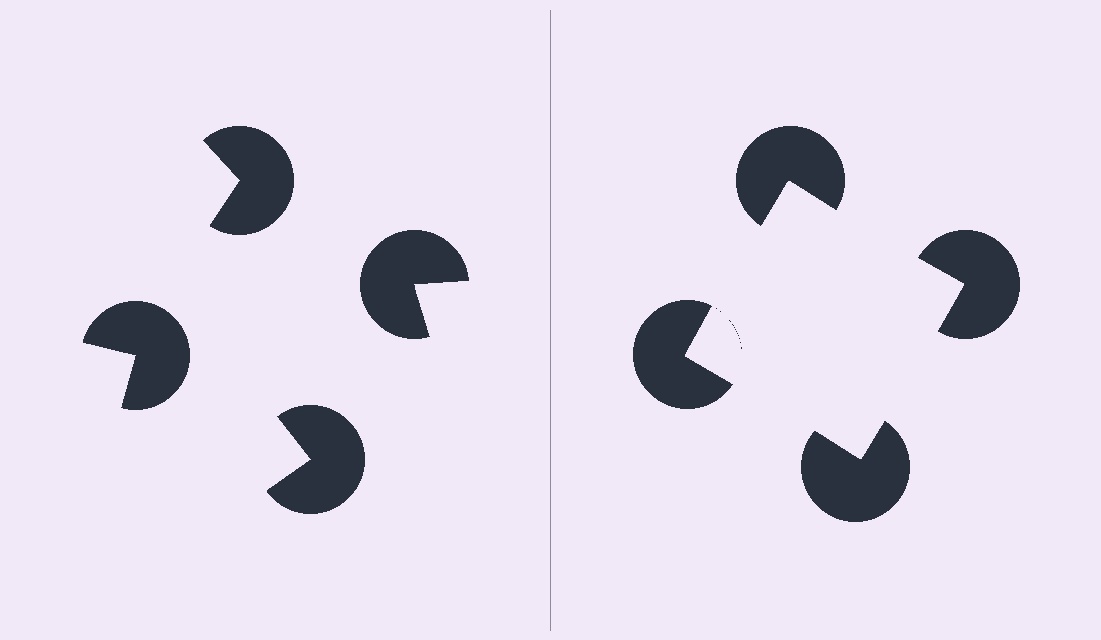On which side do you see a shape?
An illusory square appears on the right side. On the left side the wedge cuts are rotated, so no coherent shape forms.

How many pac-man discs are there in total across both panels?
8 — 4 on each side.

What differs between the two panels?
The pac-man discs are positioned identically on both sides; only the wedge orientations differ. On the right they align to a square; on the left they are misaligned.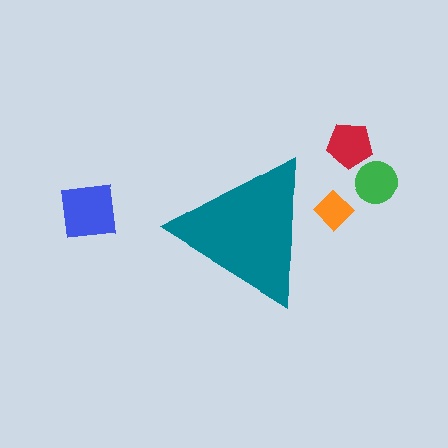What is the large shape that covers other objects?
A teal triangle.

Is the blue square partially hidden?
No, the blue square is fully visible.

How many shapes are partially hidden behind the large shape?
1 shape is partially hidden.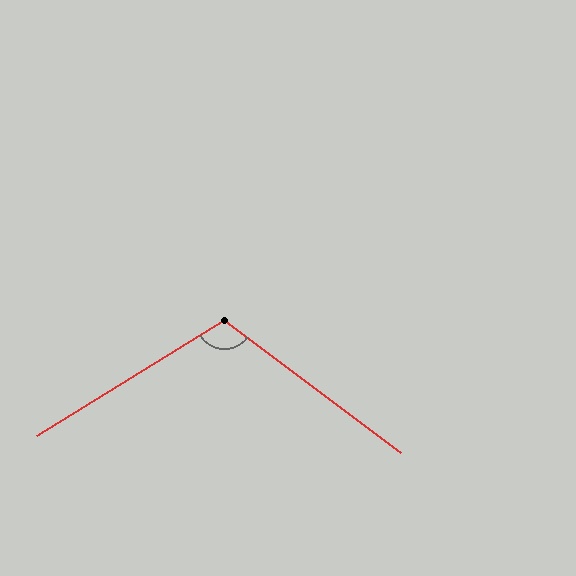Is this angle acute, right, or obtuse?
It is obtuse.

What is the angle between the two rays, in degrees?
Approximately 112 degrees.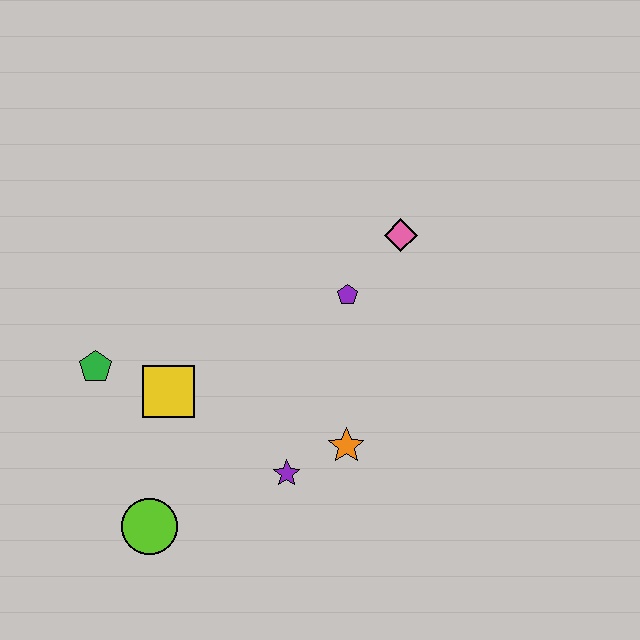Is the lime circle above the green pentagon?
No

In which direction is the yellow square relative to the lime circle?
The yellow square is above the lime circle.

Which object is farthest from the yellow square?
The pink diamond is farthest from the yellow square.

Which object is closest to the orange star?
The purple star is closest to the orange star.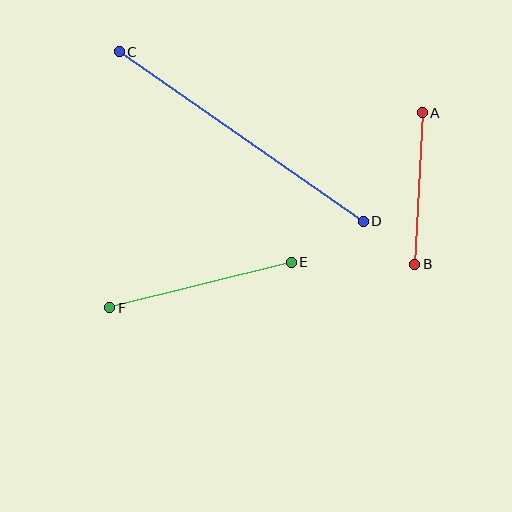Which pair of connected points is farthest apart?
Points C and D are farthest apart.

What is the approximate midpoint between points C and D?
The midpoint is at approximately (241, 137) pixels.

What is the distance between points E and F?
The distance is approximately 187 pixels.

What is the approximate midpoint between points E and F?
The midpoint is at approximately (200, 285) pixels.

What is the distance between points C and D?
The distance is approximately 297 pixels.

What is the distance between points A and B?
The distance is approximately 152 pixels.